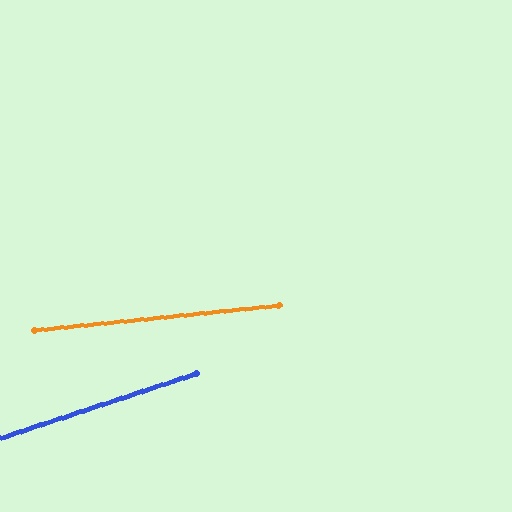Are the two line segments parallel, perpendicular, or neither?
Neither parallel nor perpendicular — they differ by about 12°.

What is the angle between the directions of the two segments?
Approximately 12 degrees.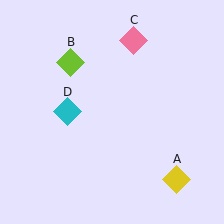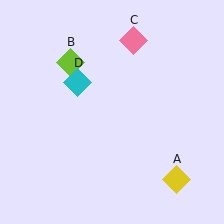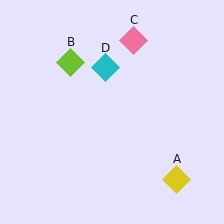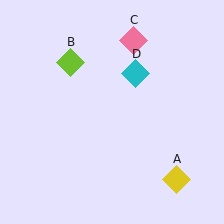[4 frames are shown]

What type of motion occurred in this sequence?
The cyan diamond (object D) rotated clockwise around the center of the scene.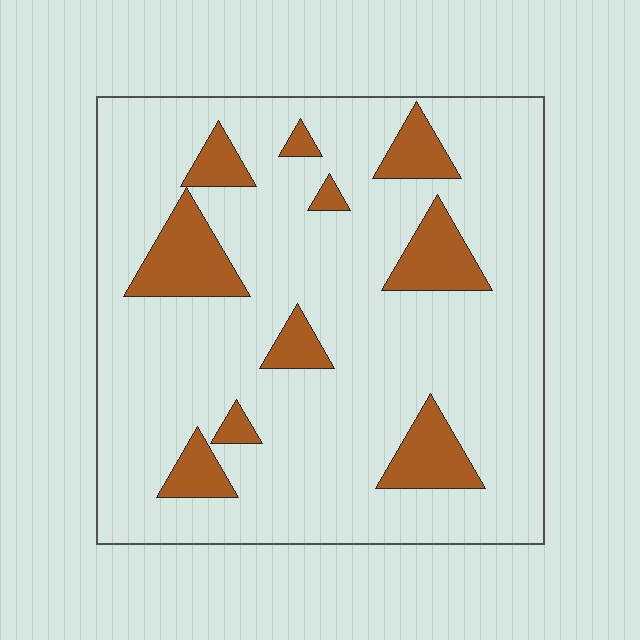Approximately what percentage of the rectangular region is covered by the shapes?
Approximately 15%.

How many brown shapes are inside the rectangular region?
10.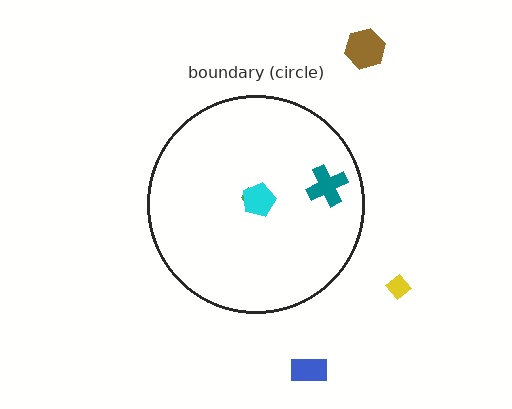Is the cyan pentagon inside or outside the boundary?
Inside.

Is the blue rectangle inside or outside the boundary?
Outside.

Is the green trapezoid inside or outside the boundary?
Inside.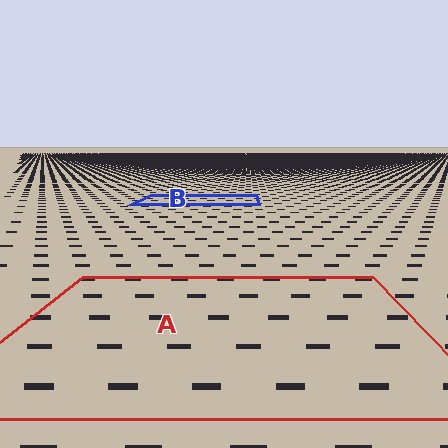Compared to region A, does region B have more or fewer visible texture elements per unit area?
Region B has more texture elements per unit area — they are packed more densely because it is farther away.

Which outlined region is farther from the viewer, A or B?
Region B is farther from the viewer — the texture elements inside it appear smaller and more densely packed.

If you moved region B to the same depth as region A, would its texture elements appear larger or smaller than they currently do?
They would appear larger. At a closer depth, the same texture elements are projected at a bigger on-screen size.